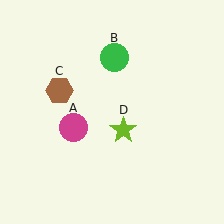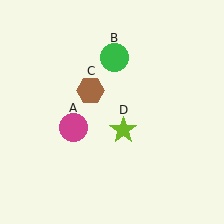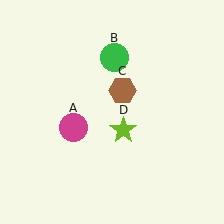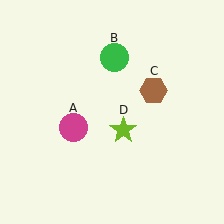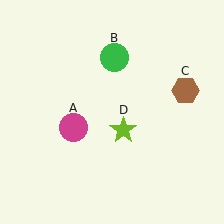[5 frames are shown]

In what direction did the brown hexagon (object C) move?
The brown hexagon (object C) moved right.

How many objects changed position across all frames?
1 object changed position: brown hexagon (object C).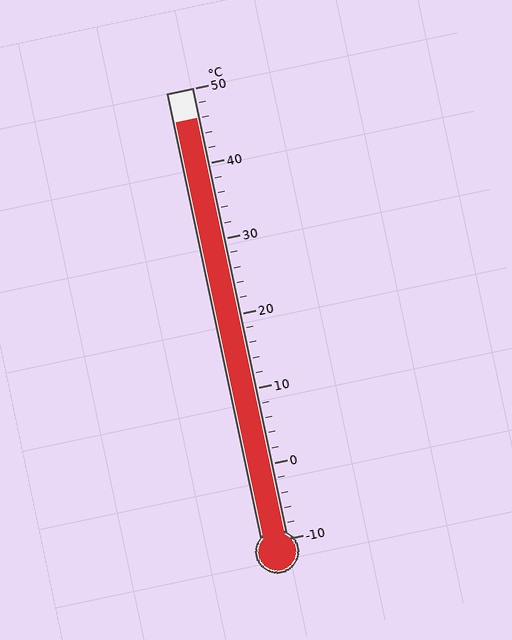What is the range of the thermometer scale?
The thermometer scale ranges from -10°C to 50°C.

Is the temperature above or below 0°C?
The temperature is above 0°C.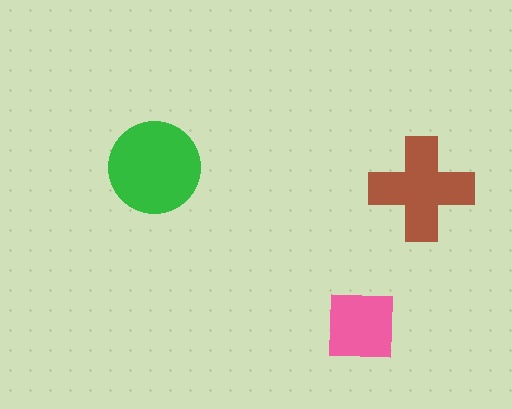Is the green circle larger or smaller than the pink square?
Larger.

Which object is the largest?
The green circle.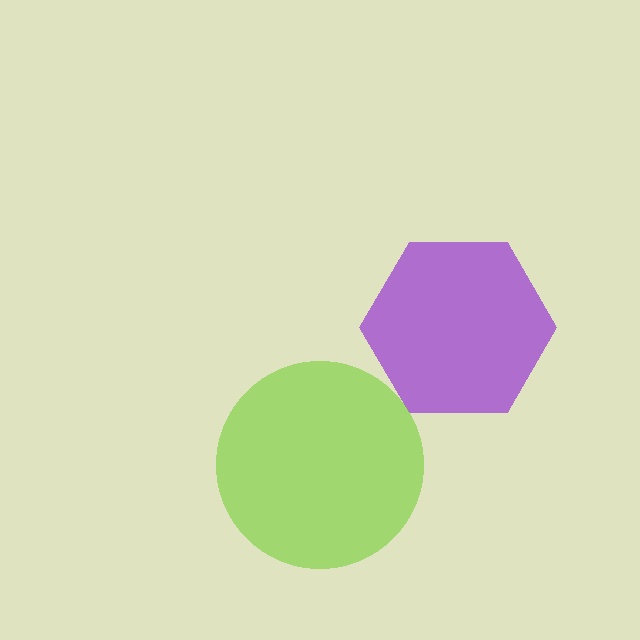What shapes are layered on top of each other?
The layered shapes are: a purple hexagon, a lime circle.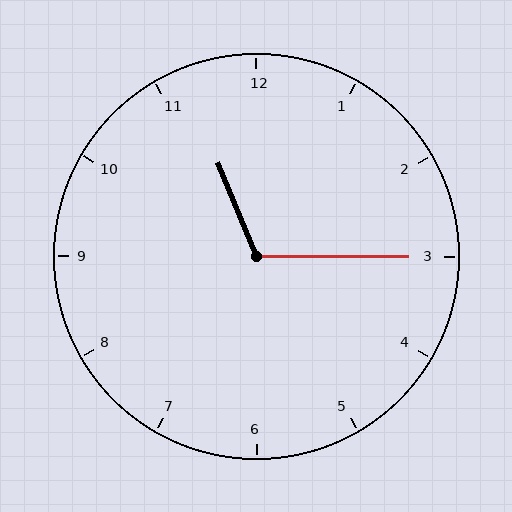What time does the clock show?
11:15.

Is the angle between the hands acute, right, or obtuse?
It is obtuse.